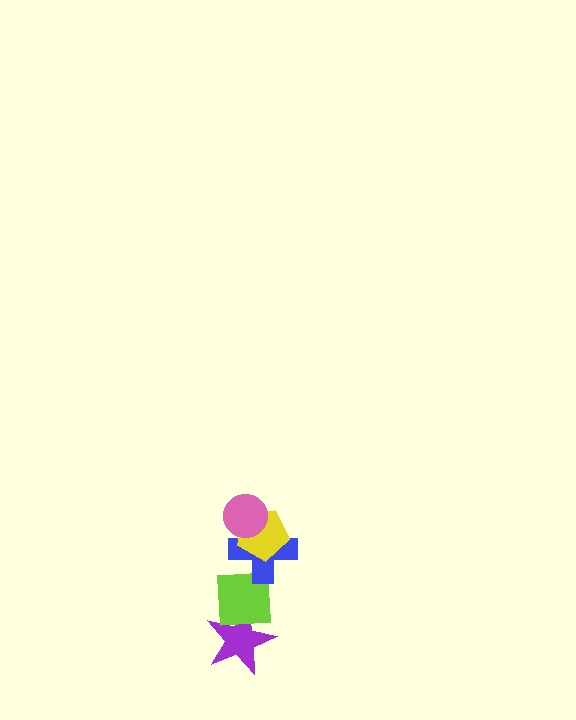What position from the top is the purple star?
The purple star is 5th from the top.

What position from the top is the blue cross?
The blue cross is 3rd from the top.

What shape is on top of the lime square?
The blue cross is on top of the lime square.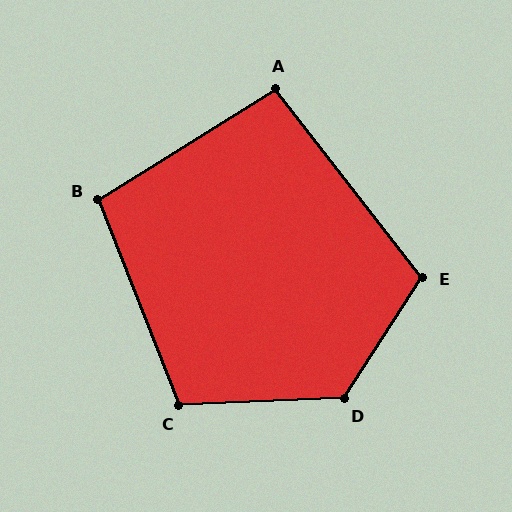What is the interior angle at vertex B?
Approximately 100 degrees (obtuse).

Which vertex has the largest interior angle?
D, at approximately 125 degrees.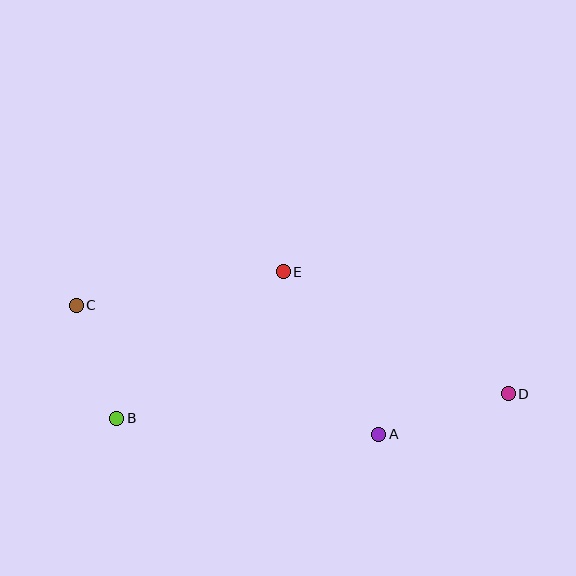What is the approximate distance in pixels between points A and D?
The distance between A and D is approximately 136 pixels.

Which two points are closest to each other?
Points B and C are closest to each other.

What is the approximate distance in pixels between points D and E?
The distance between D and E is approximately 256 pixels.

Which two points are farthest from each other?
Points C and D are farthest from each other.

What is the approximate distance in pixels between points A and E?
The distance between A and E is approximately 189 pixels.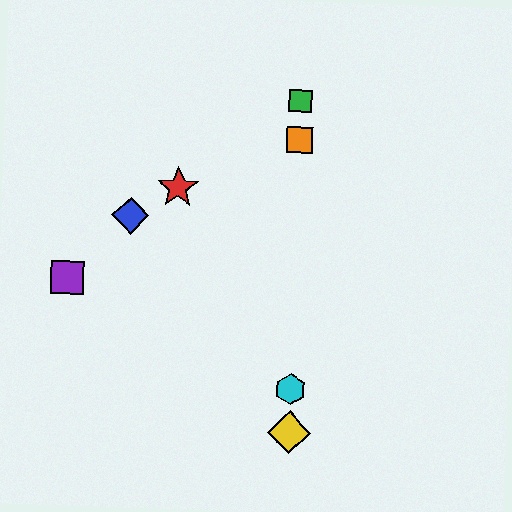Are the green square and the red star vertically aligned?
No, the green square is at x≈301 and the red star is at x≈178.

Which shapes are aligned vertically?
The green square, the yellow diamond, the orange square, the cyan hexagon are aligned vertically.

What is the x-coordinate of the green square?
The green square is at x≈301.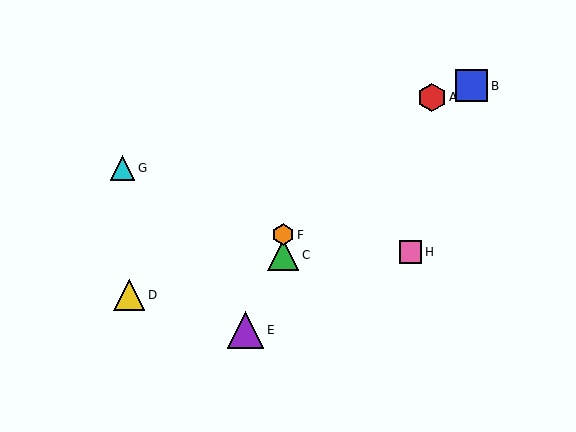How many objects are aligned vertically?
2 objects (C, F) are aligned vertically.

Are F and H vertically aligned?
No, F is at x≈283 and H is at x≈411.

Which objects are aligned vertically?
Objects C, F are aligned vertically.